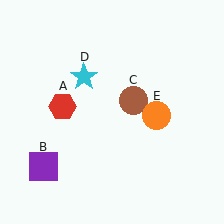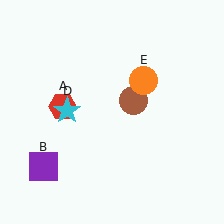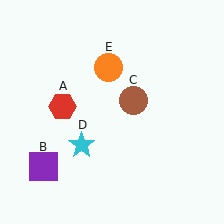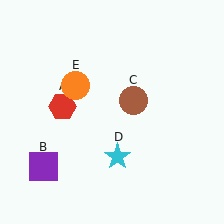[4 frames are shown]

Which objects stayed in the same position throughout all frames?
Red hexagon (object A) and purple square (object B) and brown circle (object C) remained stationary.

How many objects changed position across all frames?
2 objects changed position: cyan star (object D), orange circle (object E).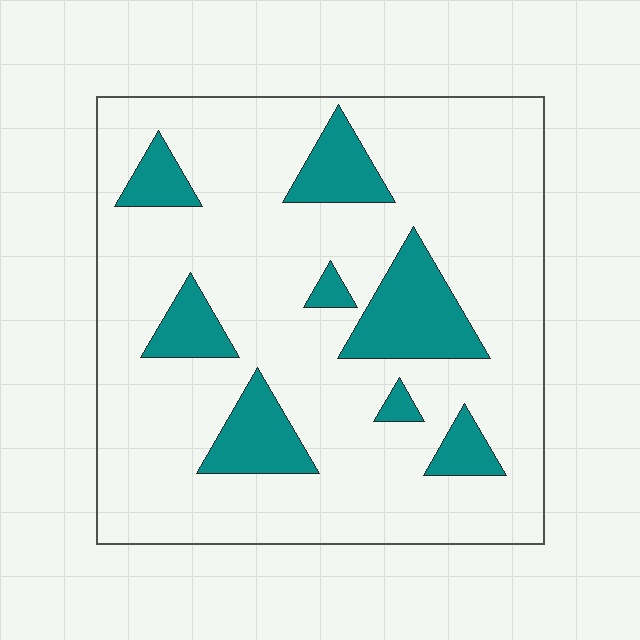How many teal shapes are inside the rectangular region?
8.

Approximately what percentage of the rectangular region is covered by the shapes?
Approximately 20%.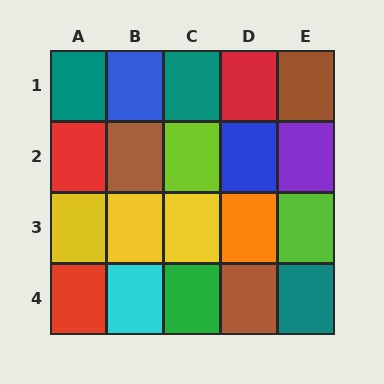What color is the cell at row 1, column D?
Red.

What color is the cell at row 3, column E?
Lime.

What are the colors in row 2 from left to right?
Red, brown, lime, blue, purple.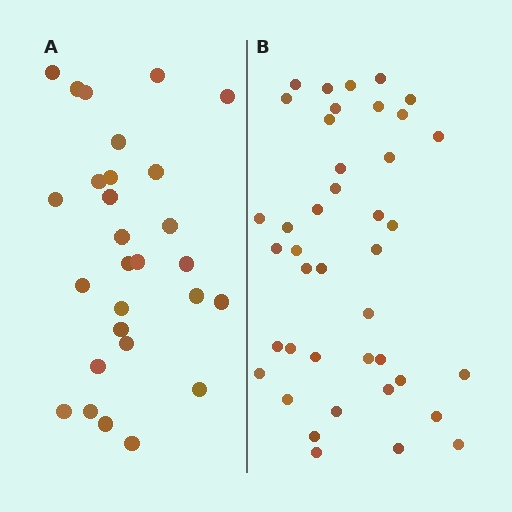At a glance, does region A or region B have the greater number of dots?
Region B (the right region) has more dots.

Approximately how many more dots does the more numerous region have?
Region B has approximately 15 more dots than region A.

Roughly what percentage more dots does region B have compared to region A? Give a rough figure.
About 45% more.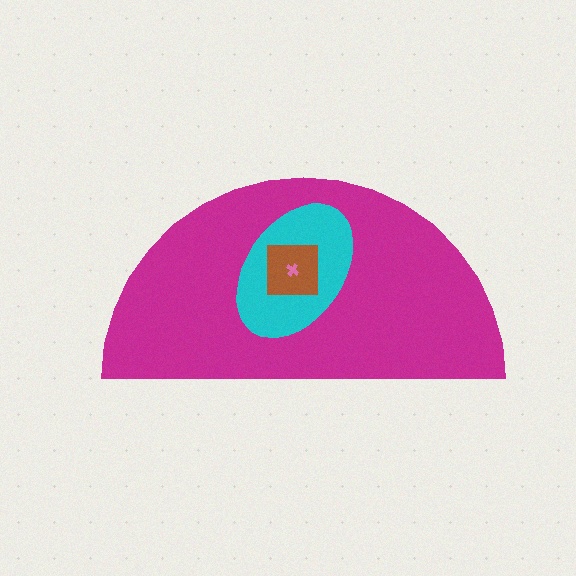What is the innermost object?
The pink cross.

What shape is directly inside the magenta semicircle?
The cyan ellipse.